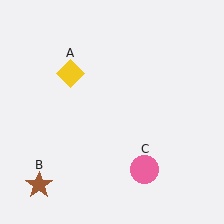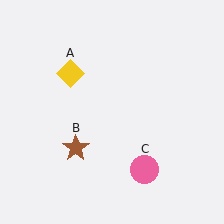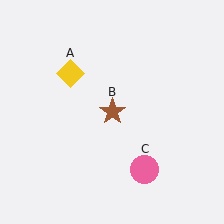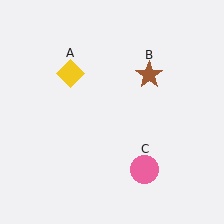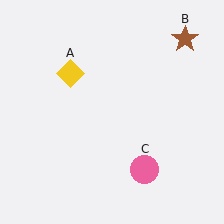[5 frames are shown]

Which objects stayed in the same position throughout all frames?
Yellow diamond (object A) and pink circle (object C) remained stationary.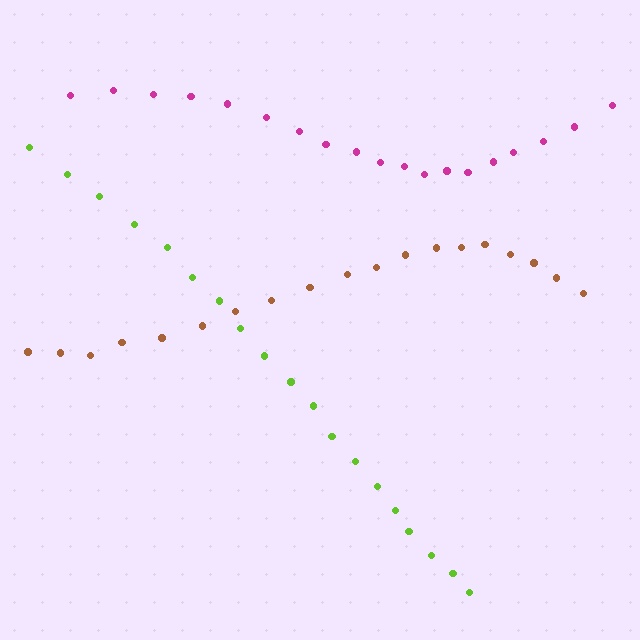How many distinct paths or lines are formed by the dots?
There are 3 distinct paths.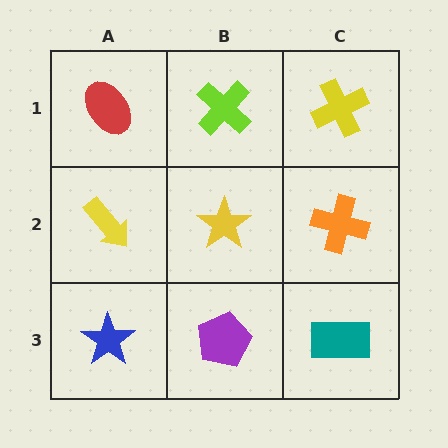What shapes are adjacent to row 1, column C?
An orange cross (row 2, column C), a lime cross (row 1, column B).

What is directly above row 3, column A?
A yellow arrow.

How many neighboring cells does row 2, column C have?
3.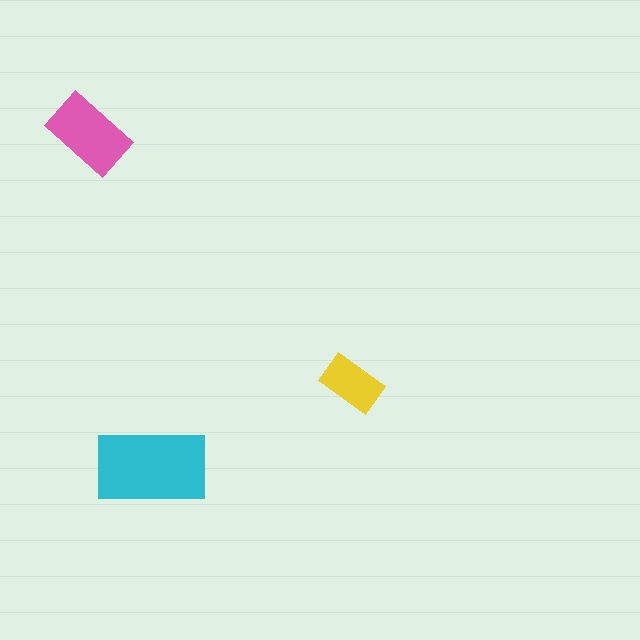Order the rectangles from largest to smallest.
the cyan one, the pink one, the yellow one.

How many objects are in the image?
There are 3 objects in the image.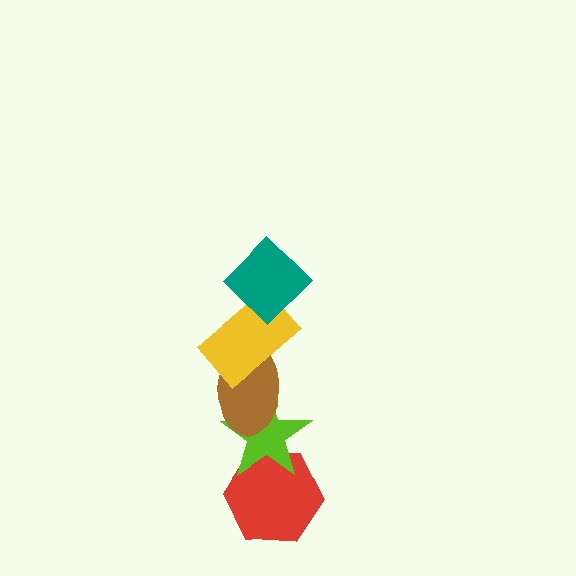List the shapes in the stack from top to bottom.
From top to bottom: the teal diamond, the yellow rectangle, the brown ellipse, the lime star, the red hexagon.